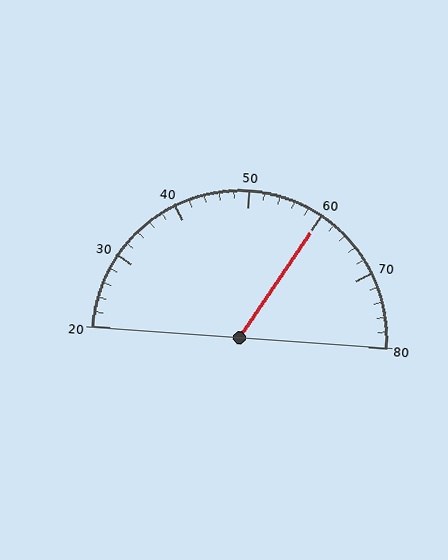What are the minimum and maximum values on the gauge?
The gauge ranges from 20 to 80.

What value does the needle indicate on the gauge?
The needle indicates approximately 60.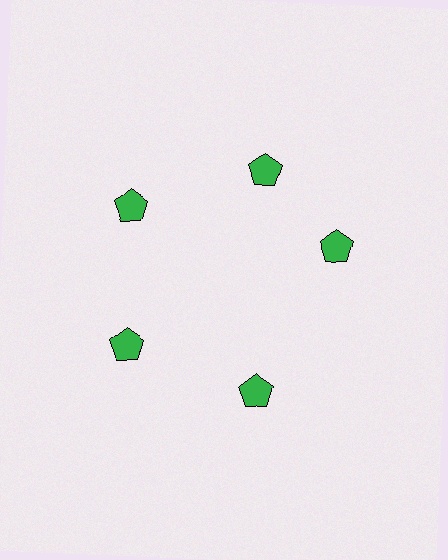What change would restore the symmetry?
The symmetry would be restored by rotating it back into even spacing with its neighbors so that all 5 pentagons sit at equal angles and equal distance from the center.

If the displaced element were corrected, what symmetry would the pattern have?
It would have 5-fold rotational symmetry — the pattern would map onto itself every 72 degrees.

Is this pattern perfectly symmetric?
No. The 5 green pentagons are arranged in a ring, but one element near the 3 o'clock position is rotated out of alignment along the ring, breaking the 5-fold rotational symmetry.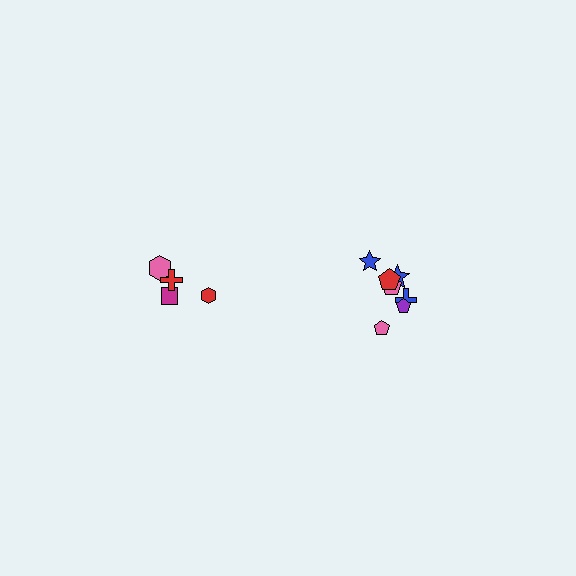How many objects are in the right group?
There are 7 objects.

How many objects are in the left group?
There are 4 objects.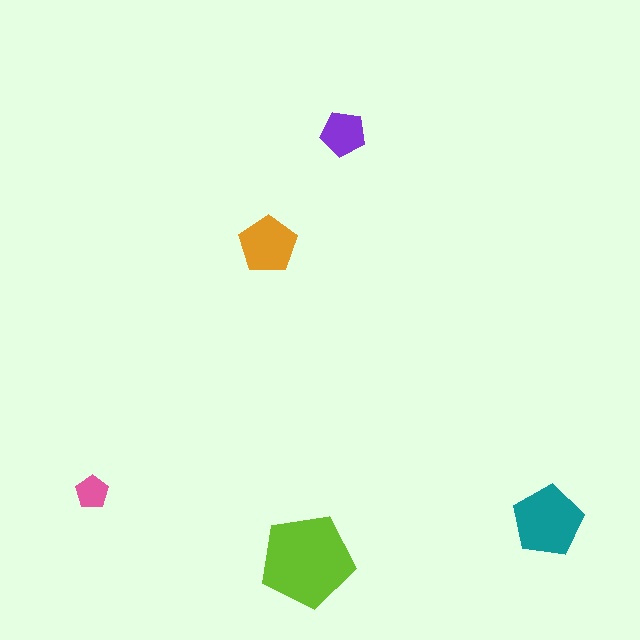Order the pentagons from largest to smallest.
the lime one, the teal one, the orange one, the purple one, the pink one.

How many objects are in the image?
There are 5 objects in the image.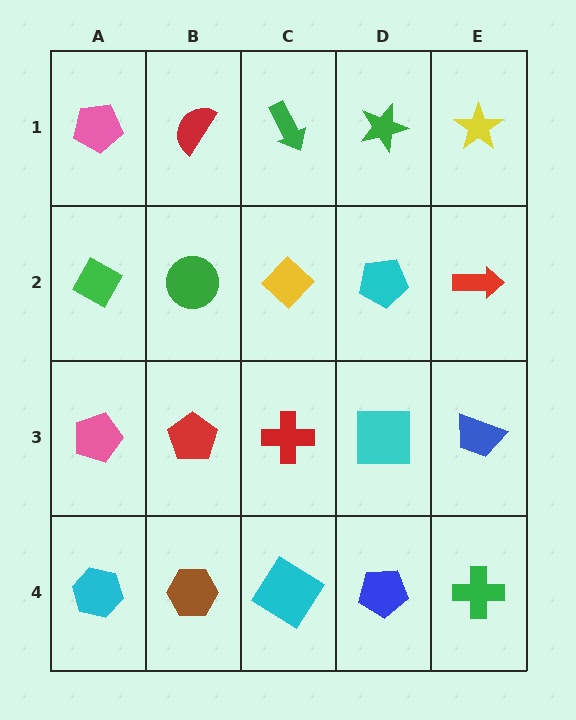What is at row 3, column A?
A pink pentagon.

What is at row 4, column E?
A green cross.